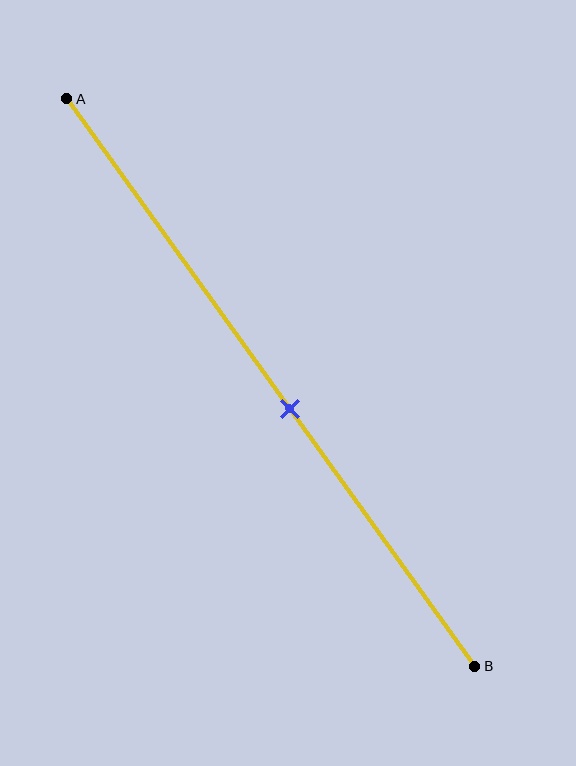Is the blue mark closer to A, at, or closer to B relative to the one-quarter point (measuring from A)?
The blue mark is closer to point B than the one-quarter point of segment AB.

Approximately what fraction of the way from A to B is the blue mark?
The blue mark is approximately 55% of the way from A to B.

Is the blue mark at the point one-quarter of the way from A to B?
No, the mark is at about 55% from A, not at the 25% one-quarter point.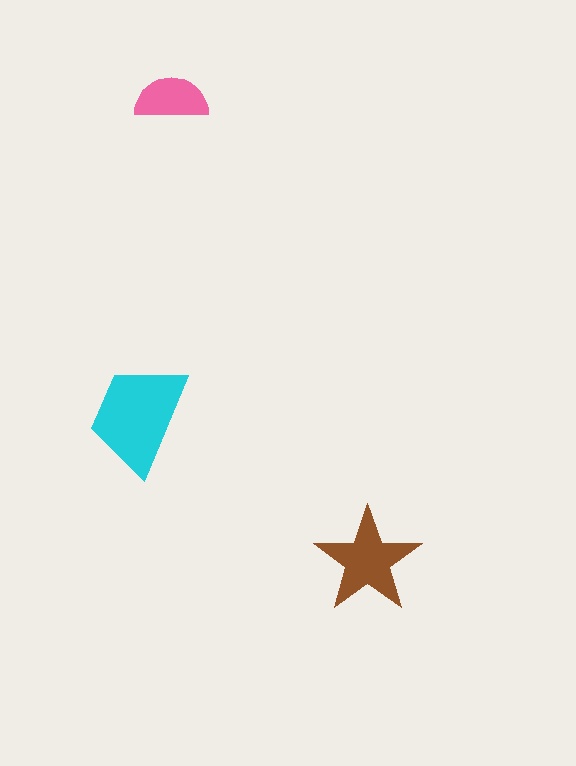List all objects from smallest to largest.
The pink semicircle, the brown star, the cyan trapezoid.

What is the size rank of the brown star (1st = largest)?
2nd.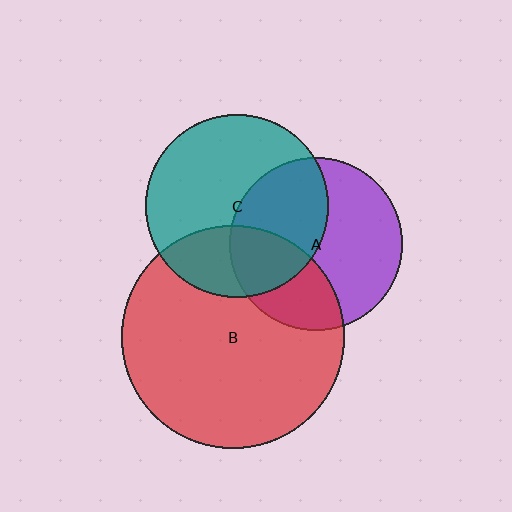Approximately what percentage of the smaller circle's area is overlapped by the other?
Approximately 35%.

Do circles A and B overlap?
Yes.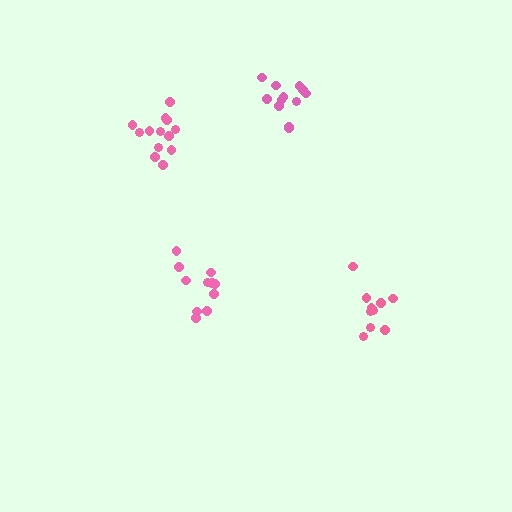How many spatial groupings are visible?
There are 4 spatial groupings.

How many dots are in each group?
Group 1: 13 dots, Group 2: 10 dots, Group 3: 11 dots, Group 4: 12 dots (46 total).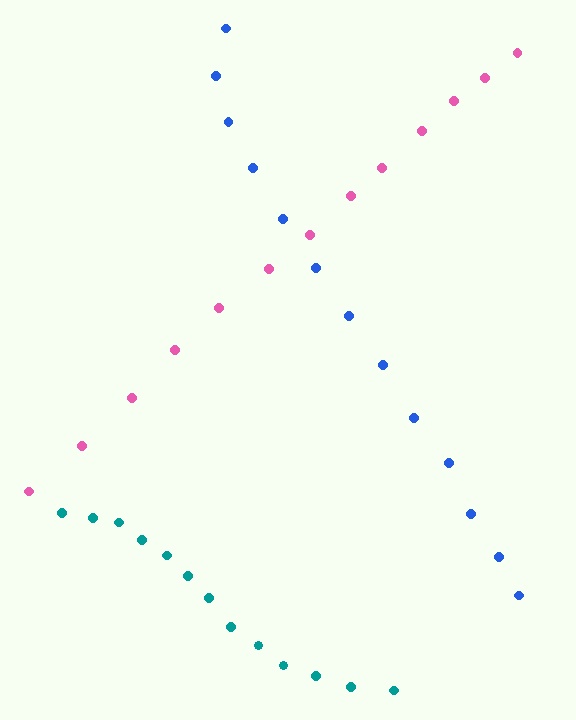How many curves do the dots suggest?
There are 3 distinct paths.